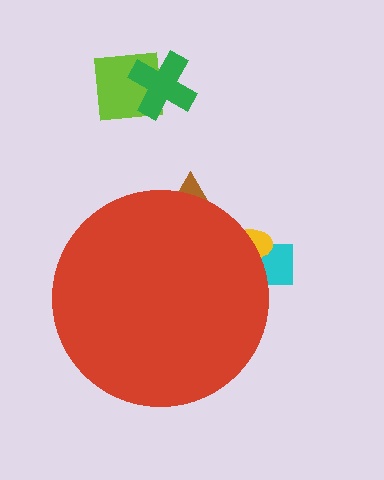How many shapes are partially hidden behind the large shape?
3 shapes are partially hidden.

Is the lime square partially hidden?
No, the lime square is fully visible.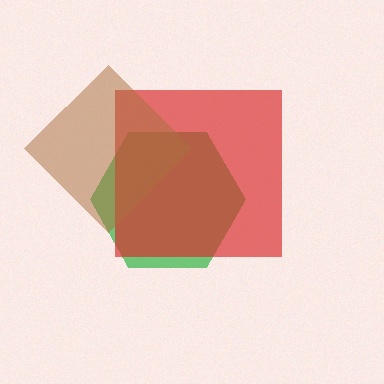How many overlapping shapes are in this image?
There are 3 overlapping shapes in the image.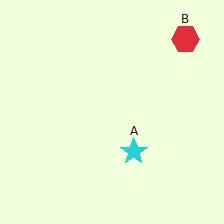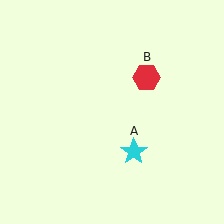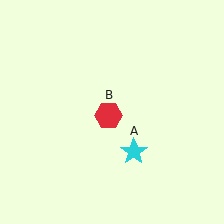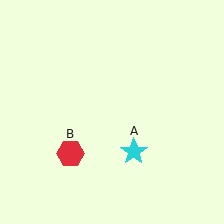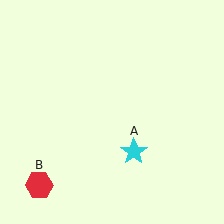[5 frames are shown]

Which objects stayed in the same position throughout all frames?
Cyan star (object A) remained stationary.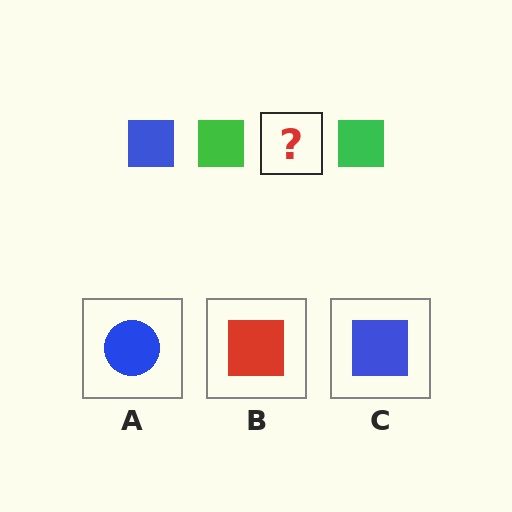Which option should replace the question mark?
Option C.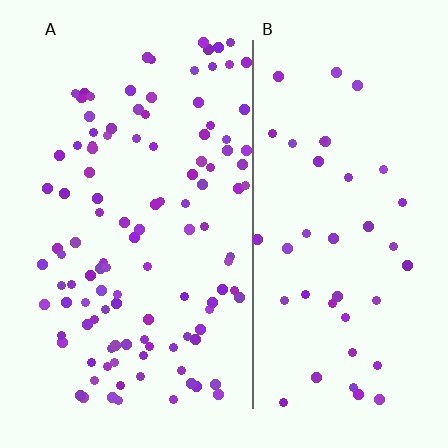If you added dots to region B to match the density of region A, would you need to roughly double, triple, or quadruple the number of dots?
Approximately triple.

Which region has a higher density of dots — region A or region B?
A (the left).